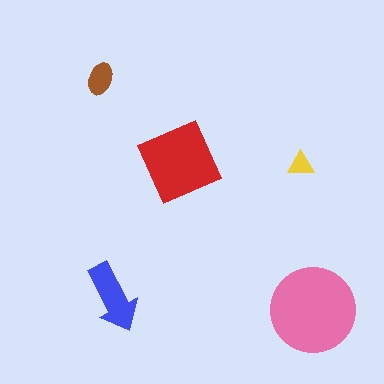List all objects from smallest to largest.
The yellow triangle, the brown ellipse, the blue arrow, the red square, the pink circle.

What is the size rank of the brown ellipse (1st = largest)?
4th.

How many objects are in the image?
There are 5 objects in the image.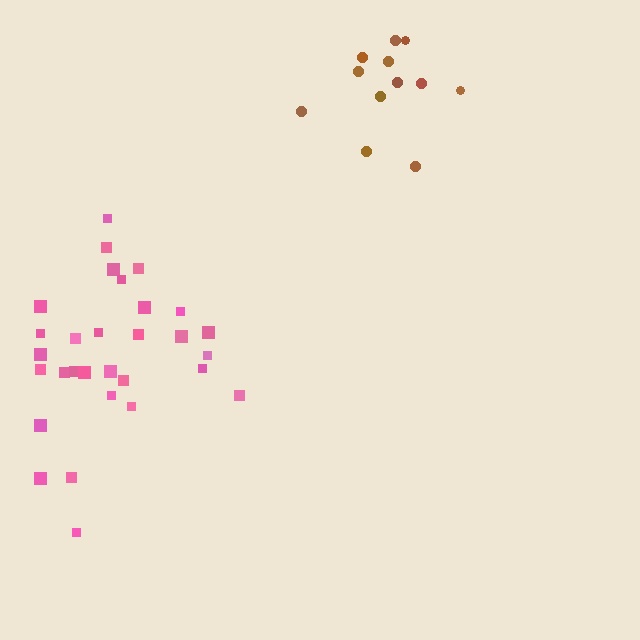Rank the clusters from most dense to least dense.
pink, brown.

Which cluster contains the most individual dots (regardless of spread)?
Pink (30).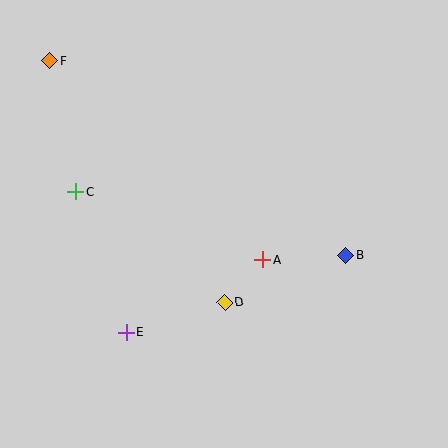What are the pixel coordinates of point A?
Point A is at (263, 259).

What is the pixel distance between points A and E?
The distance between A and E is 155 pixels.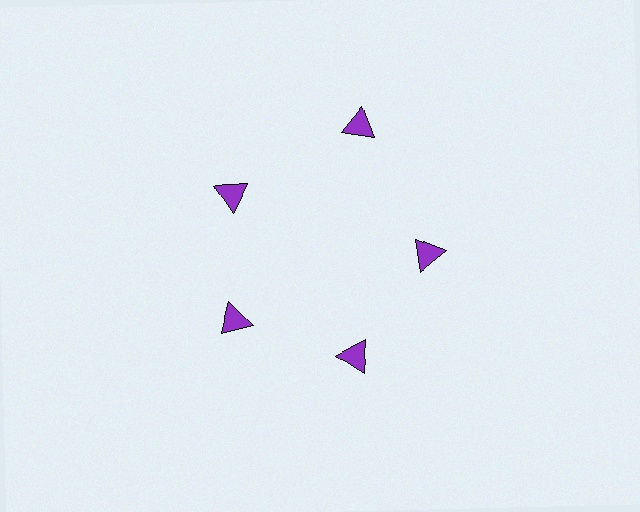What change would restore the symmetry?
The symmetry would be restored by moving it inward, back onto the ring so that all 5 triangles sit at equal angles and equal distance from the center.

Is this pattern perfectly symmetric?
No. The 5 purple triangles are arranged in a ring, but one element near the 1 o'clock position is pushed outward from the center, breaking the 5-fold rotational symmetry.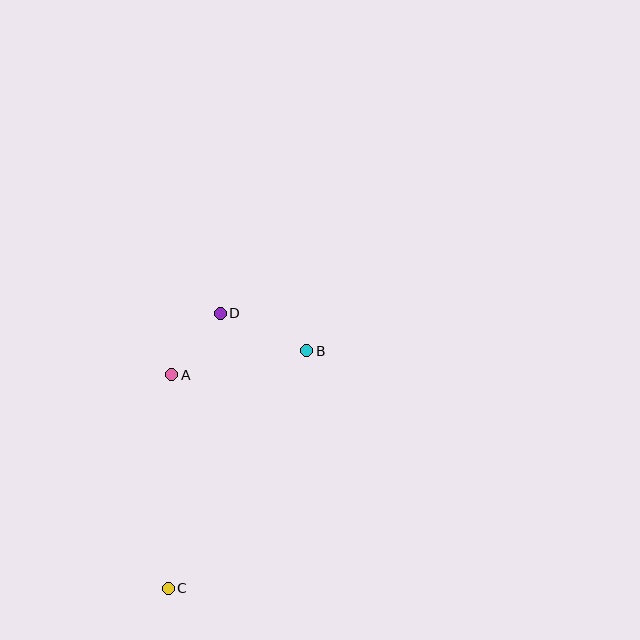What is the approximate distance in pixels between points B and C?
The distance between B and C is approximately 275 pixels.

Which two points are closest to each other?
Points A and D are closest to each other.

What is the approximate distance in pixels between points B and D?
The distance between B and D is approximately 94 pixels.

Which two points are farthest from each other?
Points C and D are farthest from each other.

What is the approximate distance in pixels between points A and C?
The distance between A and C is approximately 214 pixels.